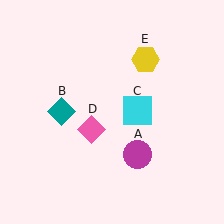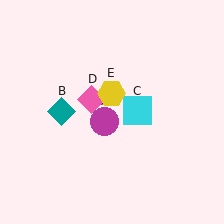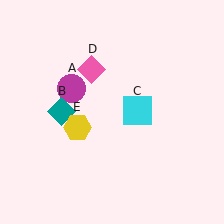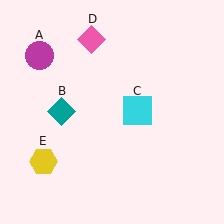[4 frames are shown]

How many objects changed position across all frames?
3 objects changed position: magenta circle (object A), pink diamond (object D), yellow hexagon (object E).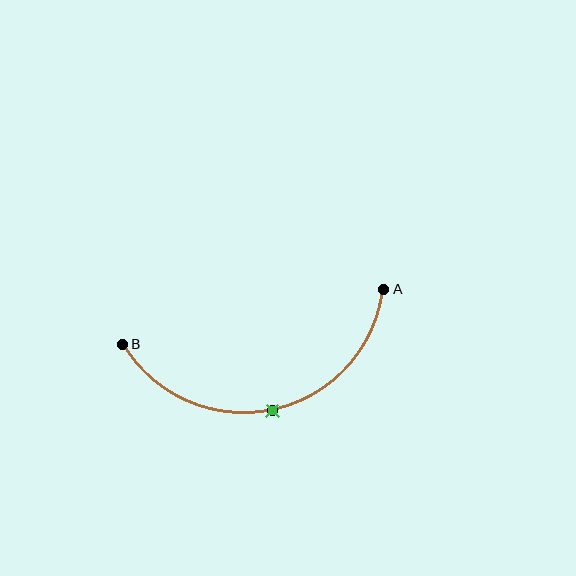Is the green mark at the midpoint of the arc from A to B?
Yes. The green mark lies on the arc at equal arc-length from both A and B — it is the arc midpoint.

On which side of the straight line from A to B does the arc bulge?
The arc bulges below the straight line connecting A and B.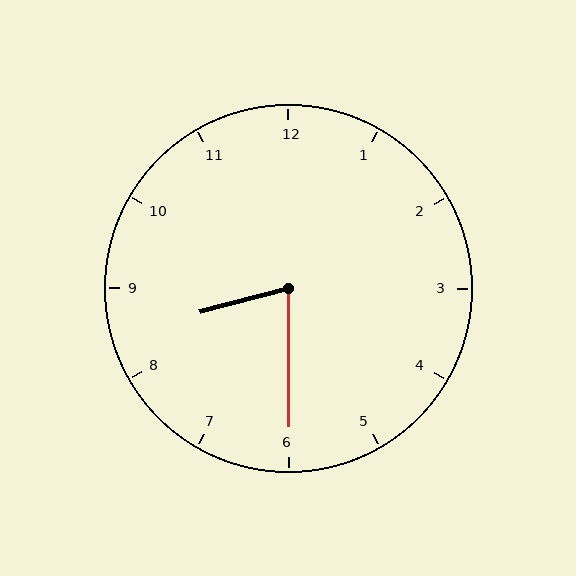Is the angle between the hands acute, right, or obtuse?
It is acute.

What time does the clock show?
8:30.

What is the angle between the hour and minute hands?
Approximately 75 degrees.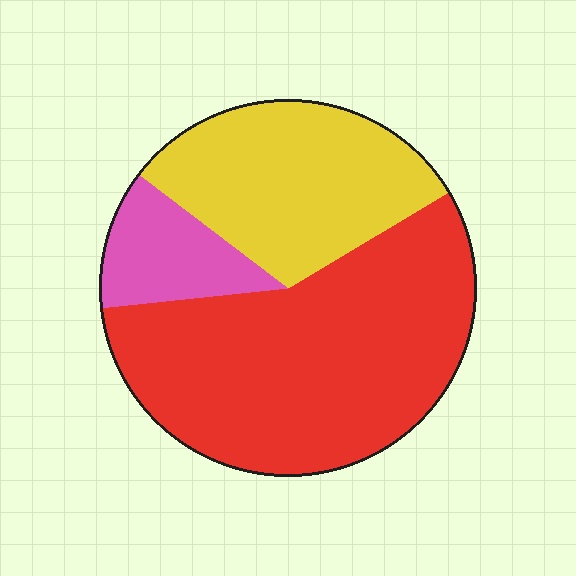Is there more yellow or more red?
Red.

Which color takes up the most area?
Red, at roughly 55%.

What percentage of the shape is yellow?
Yellow takes up about one third (1/3) of the shape.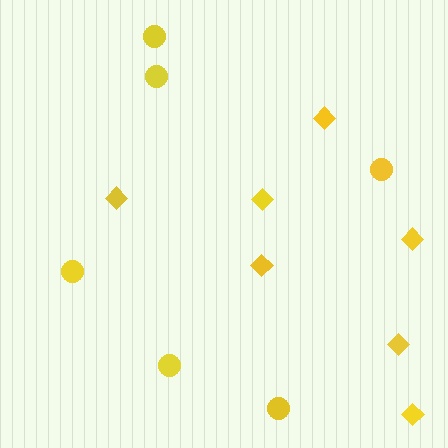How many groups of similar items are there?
There are 2 groups: one group of diamonds (7) and one group of circles (6).